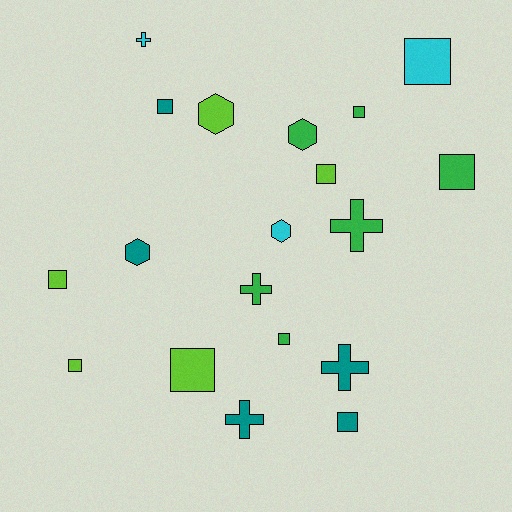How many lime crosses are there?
There are no lime crosses.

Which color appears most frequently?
Green, with 6 objects.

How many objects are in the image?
There are 19 objects.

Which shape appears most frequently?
Square, with 10 objects.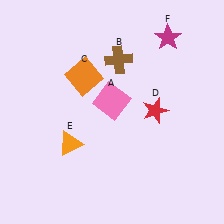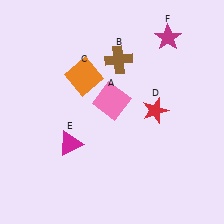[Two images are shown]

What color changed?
The triangle (E) changed from orange in Image 1 to magenta in Image 2.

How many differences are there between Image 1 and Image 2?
There is 1 difference between the two images.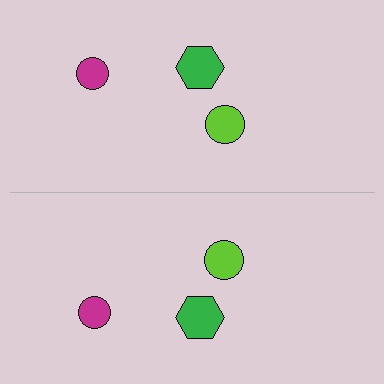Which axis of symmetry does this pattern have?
The pattern has a horizontal axis of symmetry running through the center of the image.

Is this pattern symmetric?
Yes, this pattern has bilateral (reflection) symmetry.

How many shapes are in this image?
There are 6 shapes in this image.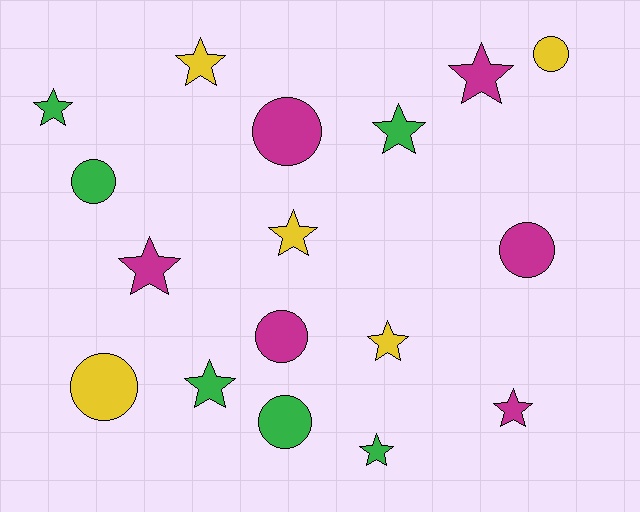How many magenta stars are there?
There are 3 magenta stars.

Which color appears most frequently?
Green, with 6 objects.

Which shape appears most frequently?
Star, with 10 objects.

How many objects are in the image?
There are 17 objects.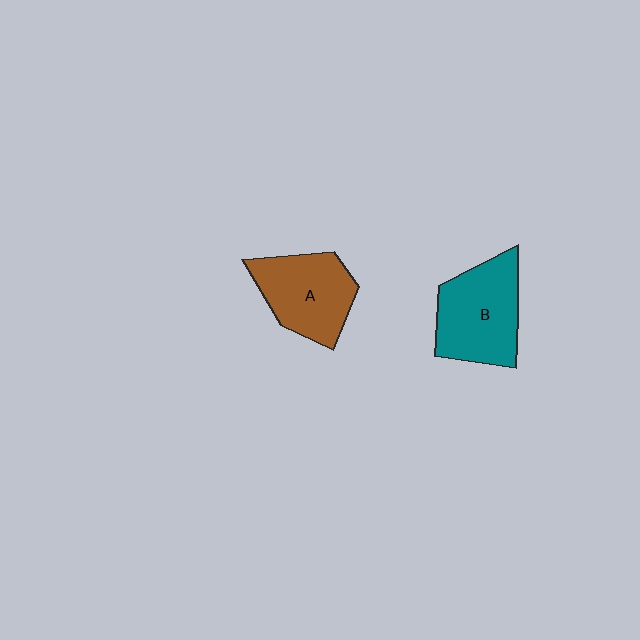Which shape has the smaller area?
Shape A (brown).